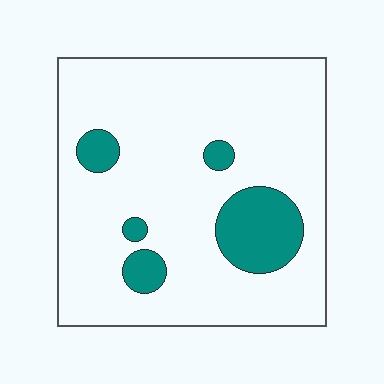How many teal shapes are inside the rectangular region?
5.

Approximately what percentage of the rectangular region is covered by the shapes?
Approximately 15%.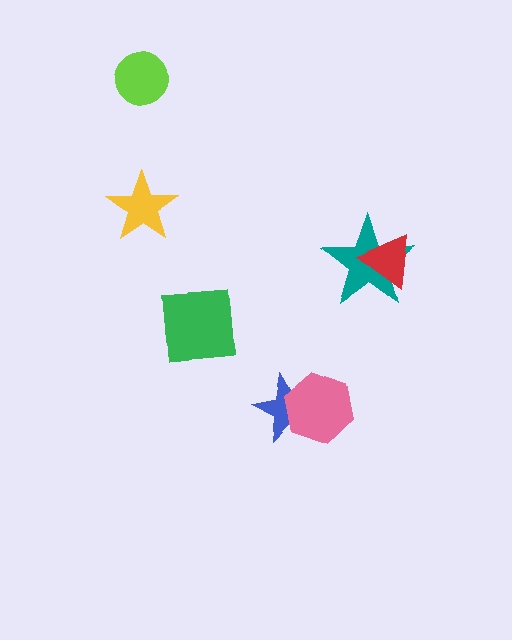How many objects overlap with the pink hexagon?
1 object overlaps with the pink hexagon.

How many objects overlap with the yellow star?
0 objects overlap with the yellow star.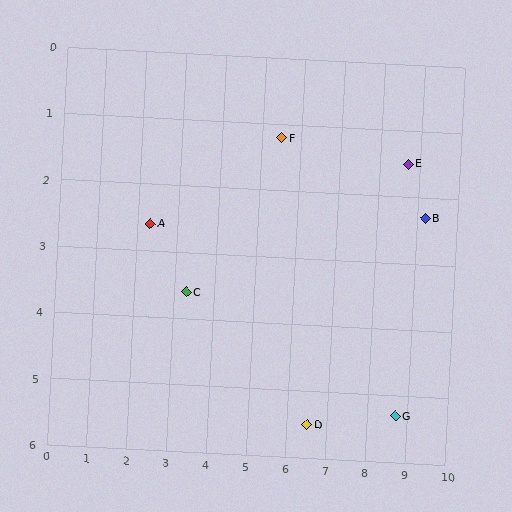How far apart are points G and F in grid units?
Points G and F are about 5.2 grid units apart.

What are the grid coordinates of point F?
Point F is at approximately (5.5, 1.2).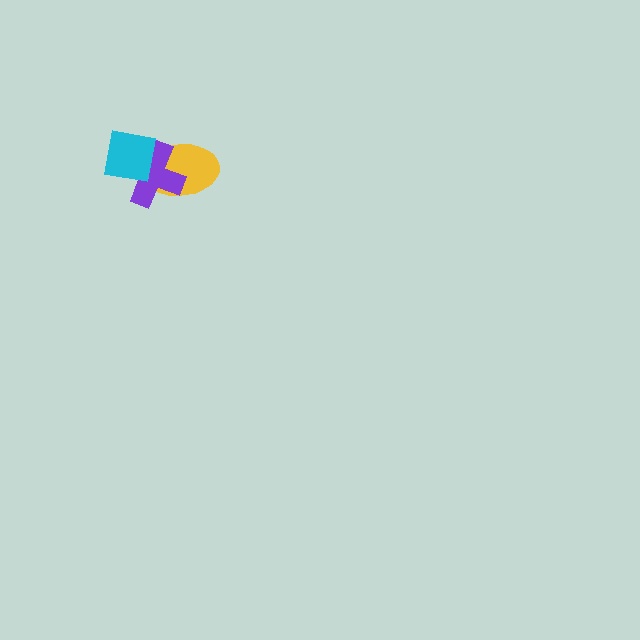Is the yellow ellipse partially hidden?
Yes, it is partially covered by another shape.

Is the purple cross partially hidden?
Yes, it is partially covered by another shape.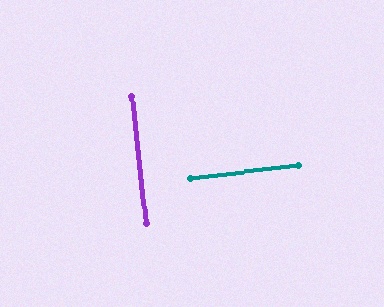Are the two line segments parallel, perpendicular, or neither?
Perpendicular — they meet at approximately 90°.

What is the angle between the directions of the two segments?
Approximately 90 degrees.